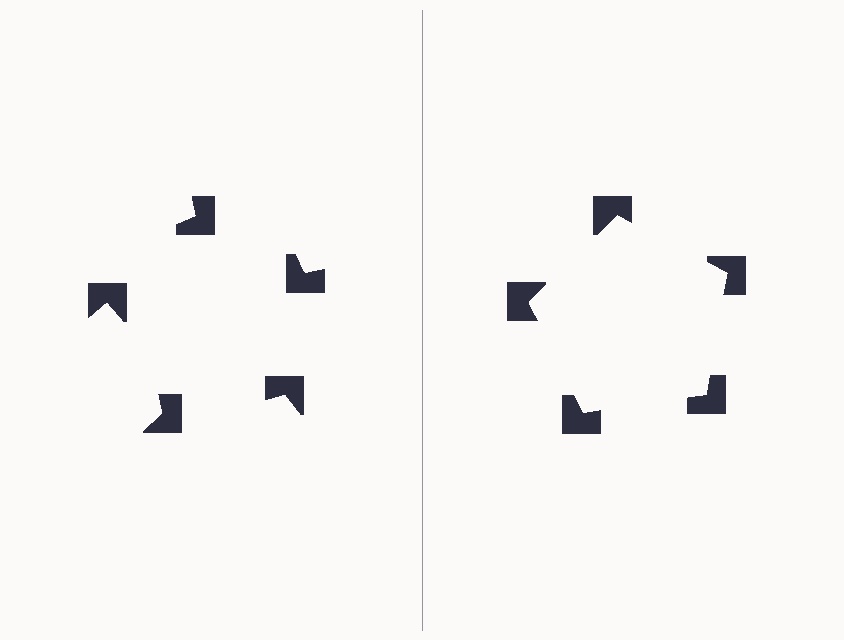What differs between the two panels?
The notched squares are positioned identically on both sides; only the wedge orientations differ. On the right they align to a pentagon; on the left they are misaligned.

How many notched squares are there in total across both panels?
10 — 5 on each side.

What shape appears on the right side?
An illusory pentagon.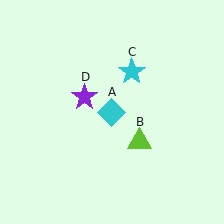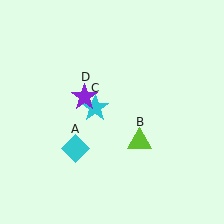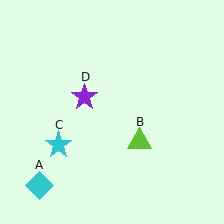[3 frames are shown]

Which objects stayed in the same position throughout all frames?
Lime triangle (object B) and purple star (object D) remained stationary.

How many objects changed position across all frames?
2 objects changed position: cyan diamond (object A), cyan star (object C).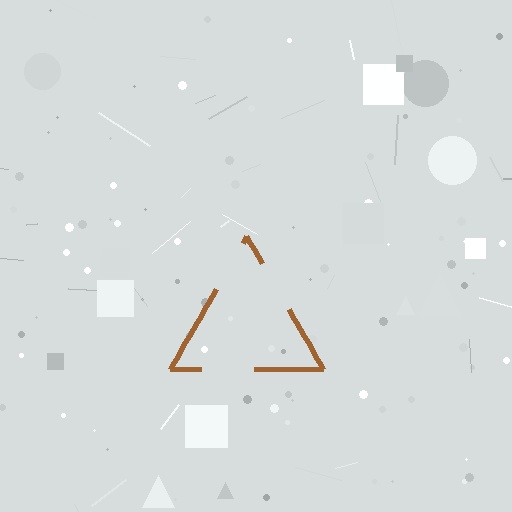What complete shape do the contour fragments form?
The contour fragments form a triangle.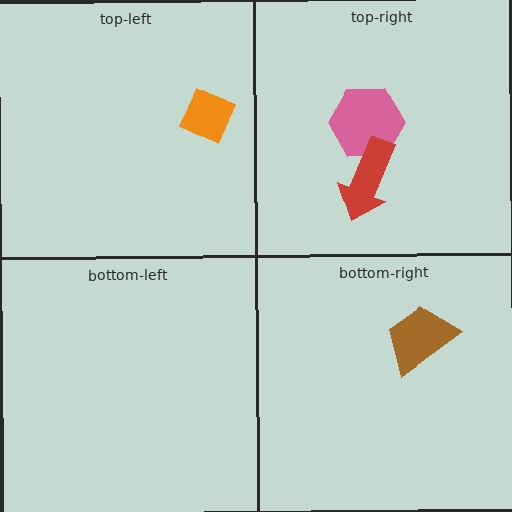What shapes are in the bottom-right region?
The brown trapezoid.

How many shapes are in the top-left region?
1.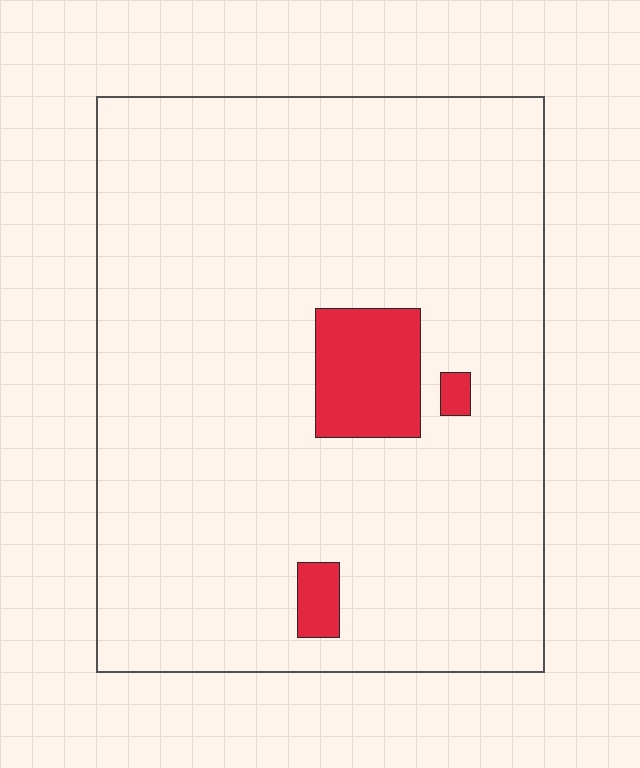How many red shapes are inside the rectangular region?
3.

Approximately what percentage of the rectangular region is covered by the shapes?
Approximately 5%.